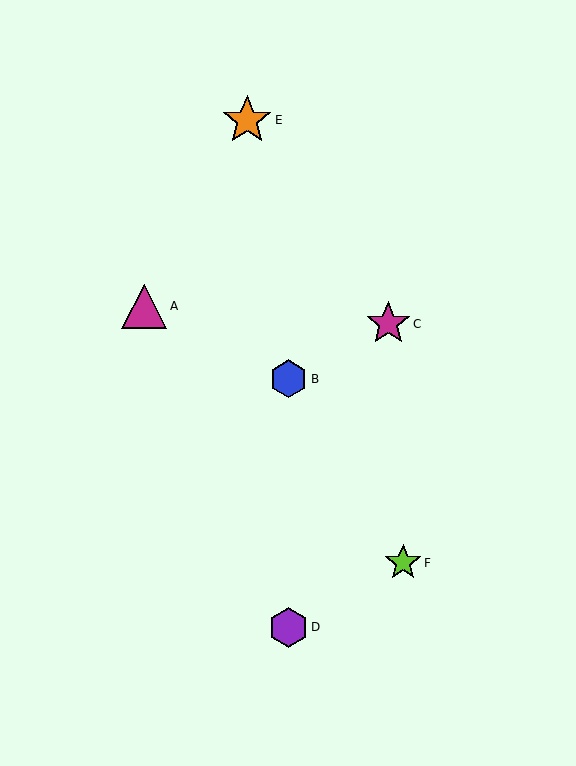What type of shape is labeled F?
Shape F is a lime star.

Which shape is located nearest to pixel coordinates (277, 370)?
The blue hexagon (labeled B) at (289, 379) is nearest to that location.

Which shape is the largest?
The orange star (labeled E) is the largest.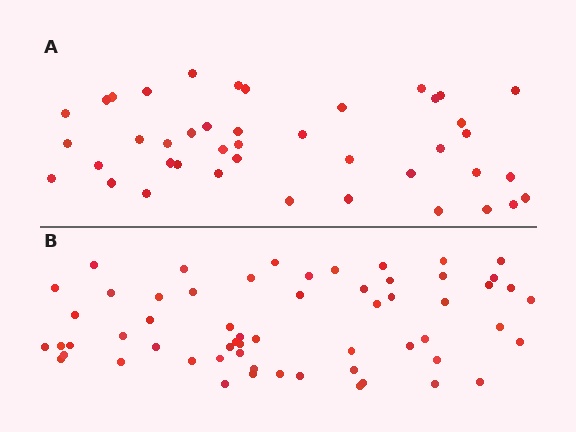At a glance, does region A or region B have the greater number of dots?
Region B (the bottom region) has more dots.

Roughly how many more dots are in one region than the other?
Region B has approximately 15 more dots than region A.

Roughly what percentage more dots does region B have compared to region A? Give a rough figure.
About 40% more.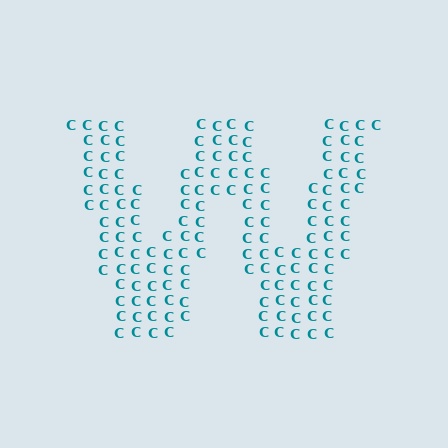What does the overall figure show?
The overall figure shows the letter W.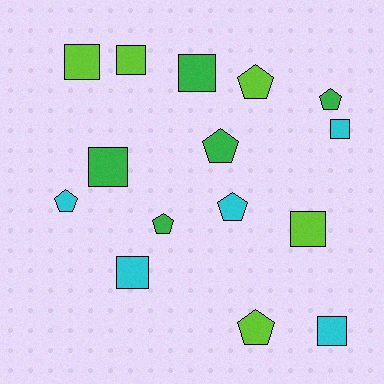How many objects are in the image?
There are 15 objects.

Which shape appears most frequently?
Square, with 8 objects.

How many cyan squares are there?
There are 3 cyan squares.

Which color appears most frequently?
Lime, with 5 objects.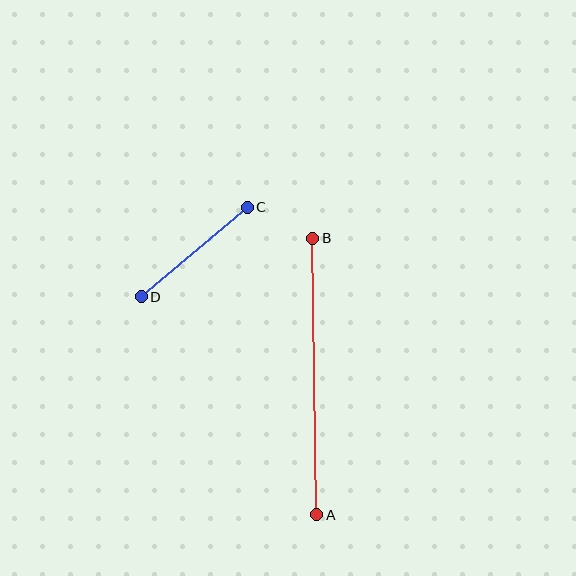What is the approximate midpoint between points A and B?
The midpoint is at approximately (315, 377) pixels.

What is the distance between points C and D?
The distance is approximately 139 pixels.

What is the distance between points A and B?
The distance is approximately 276 pixels.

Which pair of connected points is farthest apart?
Points A and B are farthest apart.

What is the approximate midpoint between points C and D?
The midpoint is at approximately (194, 252) pixels.